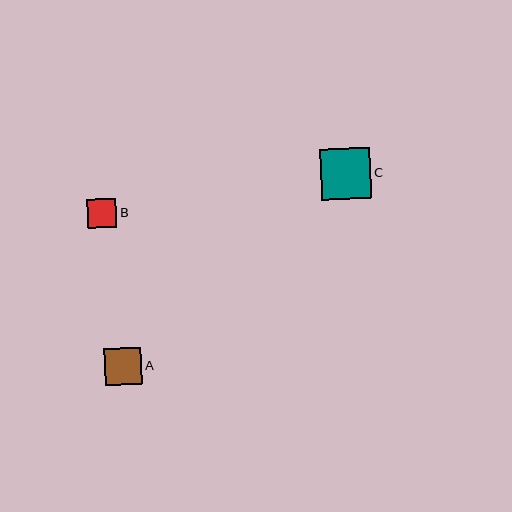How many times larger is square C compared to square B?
Square C is approximately 1.7 times the size of square B.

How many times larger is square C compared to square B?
Square C is approximately 1.7 times the size of square B.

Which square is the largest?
Square C is the largest with a size of approximately 51 pixels.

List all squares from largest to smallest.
From largest to smallest: C, A, B.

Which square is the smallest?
Square B is the smallest with a size of approximately 30 pixels.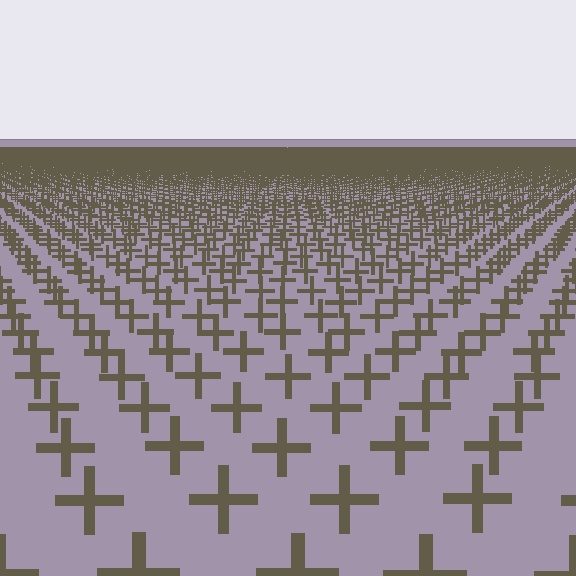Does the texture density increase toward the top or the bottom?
Density increases toward the top.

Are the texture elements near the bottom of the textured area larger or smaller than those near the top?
Larger. Near the bottom, elements are closer to the viewer and appear at a bigger on-screen size.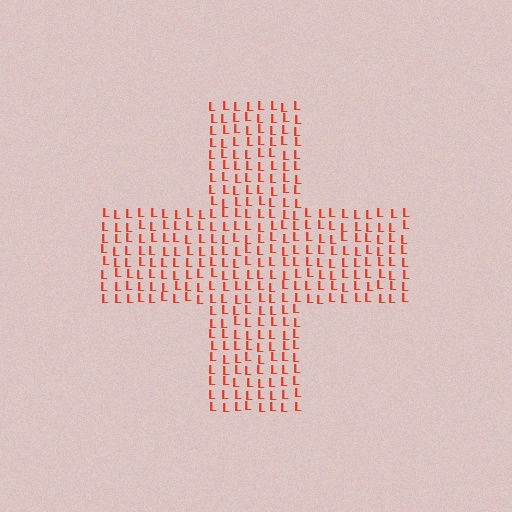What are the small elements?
The small elements are letter L's.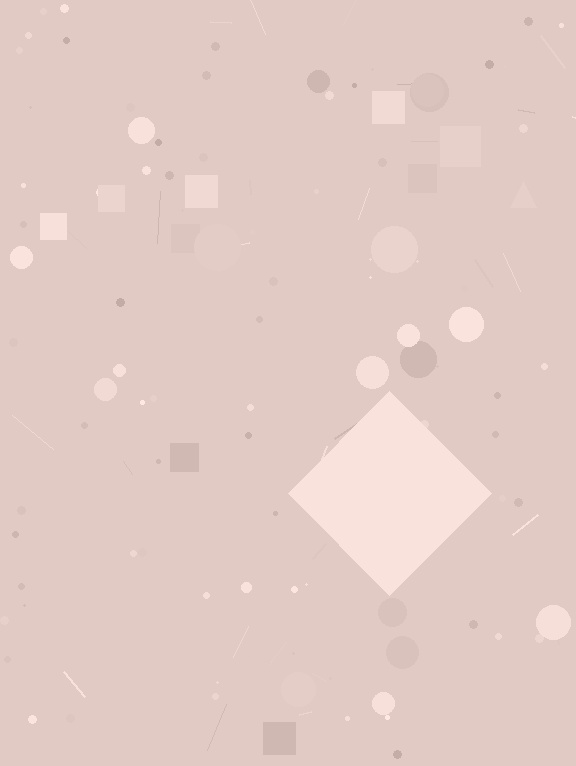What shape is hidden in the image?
A diamond is hidden in the image.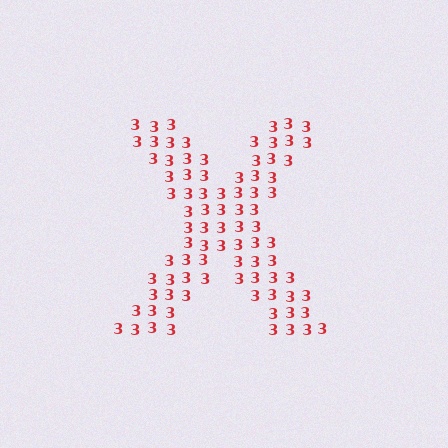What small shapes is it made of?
It is made of small digit 3's.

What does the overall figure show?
The overall figure shows the letter X.